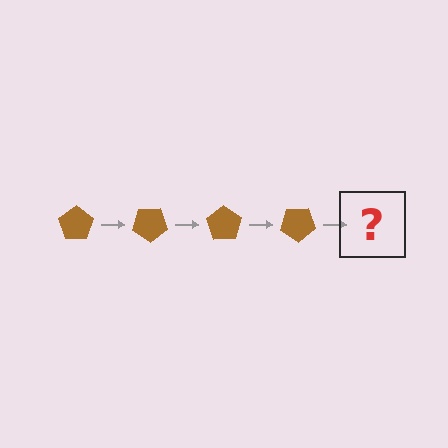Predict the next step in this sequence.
The next step is a brown pentagon rotated 140 degrees.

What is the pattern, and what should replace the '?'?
The pattern is that the pentagon rotates 35 degrees each step. The '?' should be a brown pentagon rotated 140 degrees.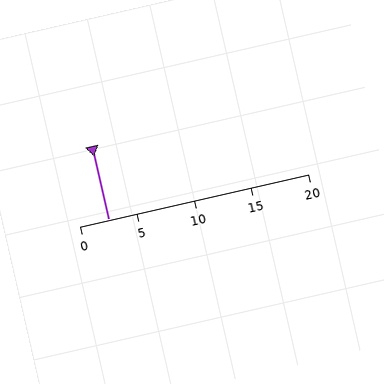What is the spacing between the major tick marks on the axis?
The major ticks are spaced 5 apart.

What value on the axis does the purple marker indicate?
The marker indicates approximately 2.5.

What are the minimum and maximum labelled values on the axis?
The axis runs from 0 to 20.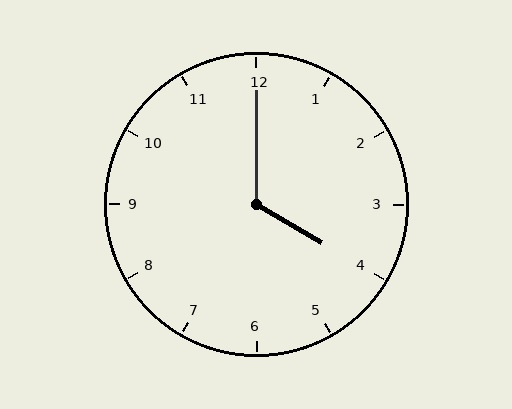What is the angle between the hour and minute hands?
Approximately 120 degrees.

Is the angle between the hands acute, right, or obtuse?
It is obtuse.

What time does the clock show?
4:00.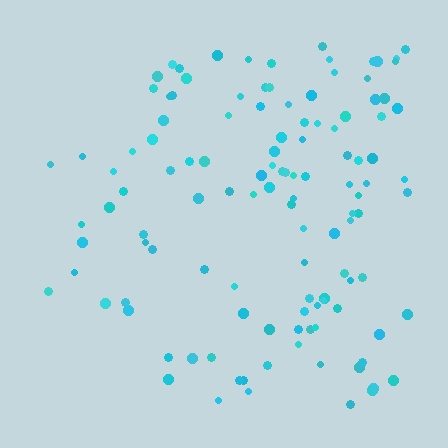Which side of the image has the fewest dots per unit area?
The left.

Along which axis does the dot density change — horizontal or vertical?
Horizontal.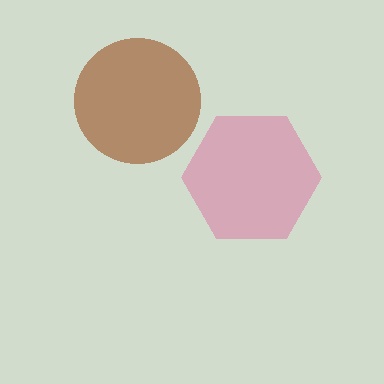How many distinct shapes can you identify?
There are 2 distinct shapes: a brown circle, a pink hexagon.